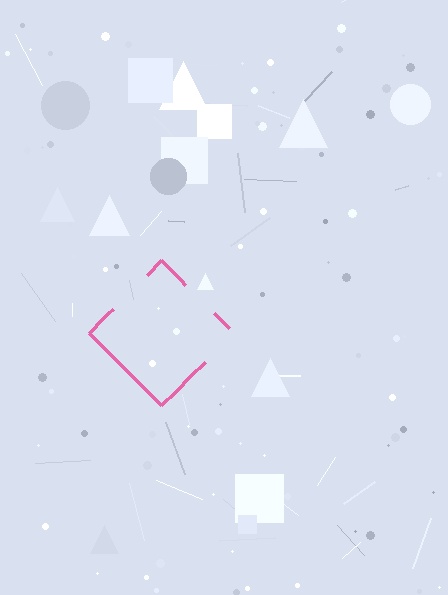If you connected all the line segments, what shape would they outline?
They would outline a diamond.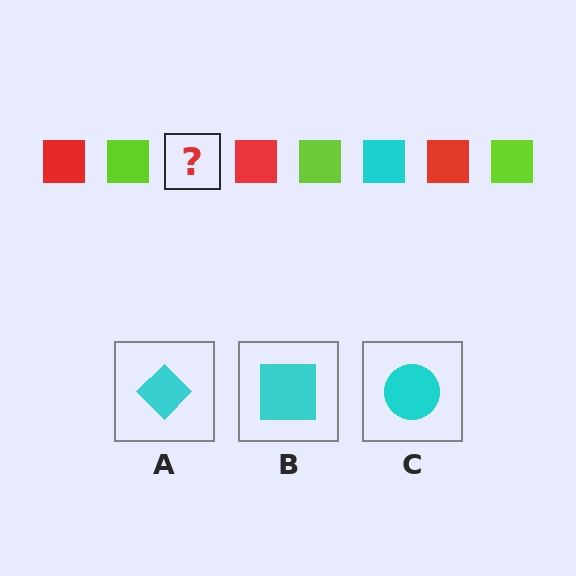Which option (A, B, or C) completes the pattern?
B.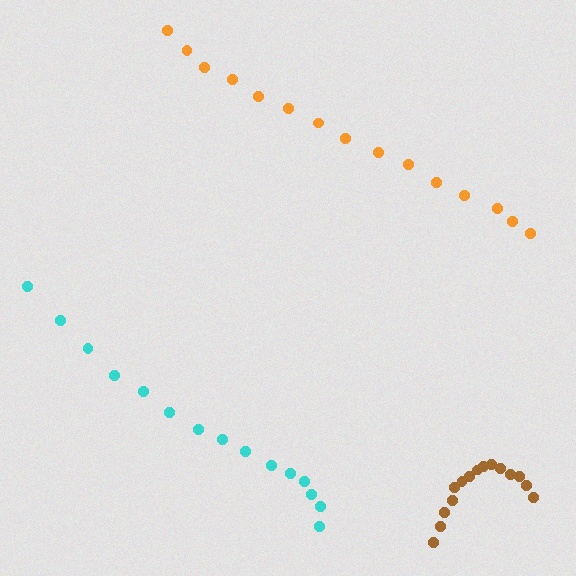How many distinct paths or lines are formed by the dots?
There are 3 distinct paths.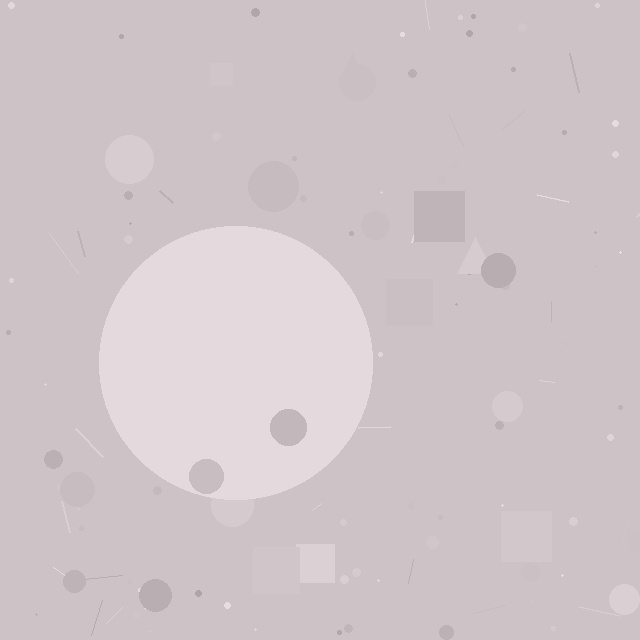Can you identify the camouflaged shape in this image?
The camouflaged shape is a circle.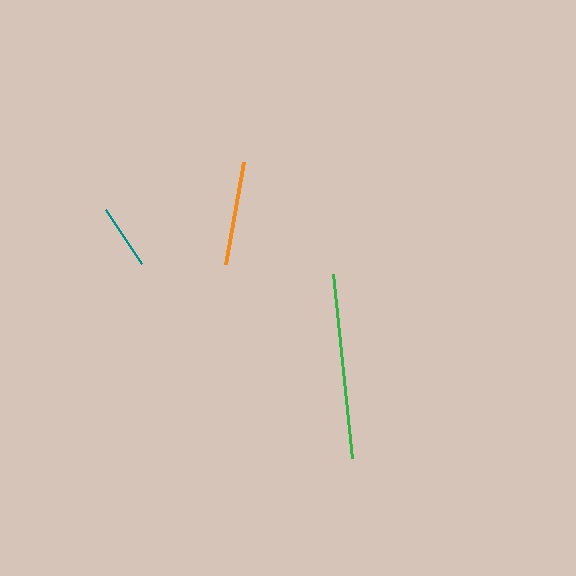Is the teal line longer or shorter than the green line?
The green line is longer than the teal line.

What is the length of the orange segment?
The orange segment is approximately 103 pixels long.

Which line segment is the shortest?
The teal line is the shortest at approximately 64 pixels.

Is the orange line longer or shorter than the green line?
The green line is longer than the orange line.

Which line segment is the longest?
The green line is the longest at approximately 185 pixels.